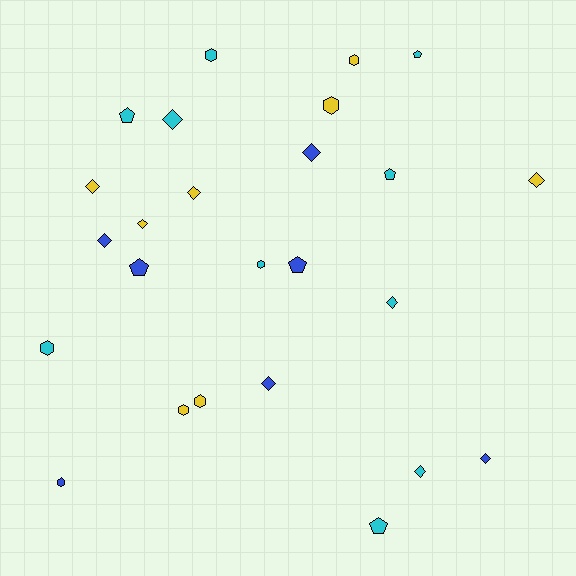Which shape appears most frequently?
Diamond, with 11 objects.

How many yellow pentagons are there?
There are no yellow pentagons.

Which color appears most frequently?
Cyan, with 10 objects.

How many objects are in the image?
There are 25 objects.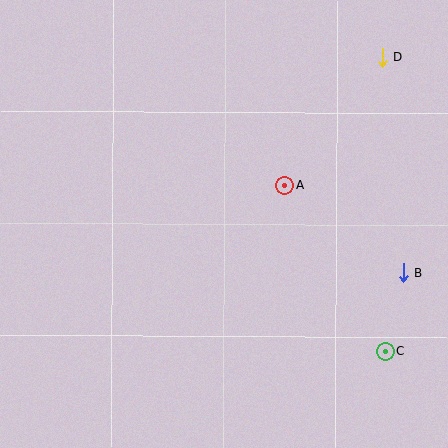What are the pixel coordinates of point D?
Point D is at (382, 57).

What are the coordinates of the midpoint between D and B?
The midpoint between D and B is at (392, 165).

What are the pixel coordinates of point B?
Point B is at (403, 273).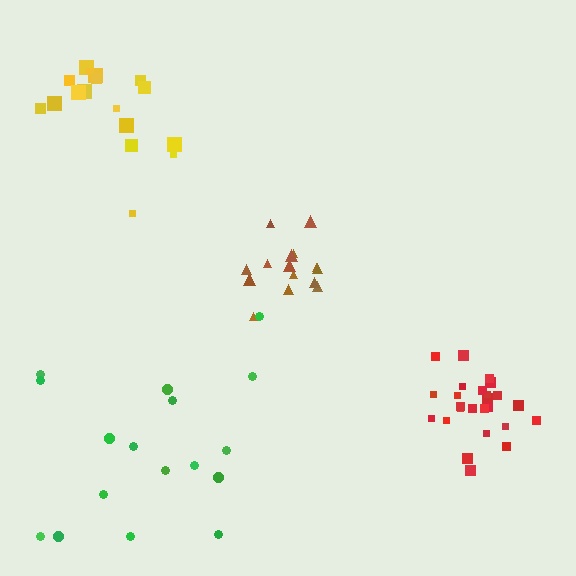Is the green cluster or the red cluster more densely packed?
Red.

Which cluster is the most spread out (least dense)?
Green.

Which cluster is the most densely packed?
Red.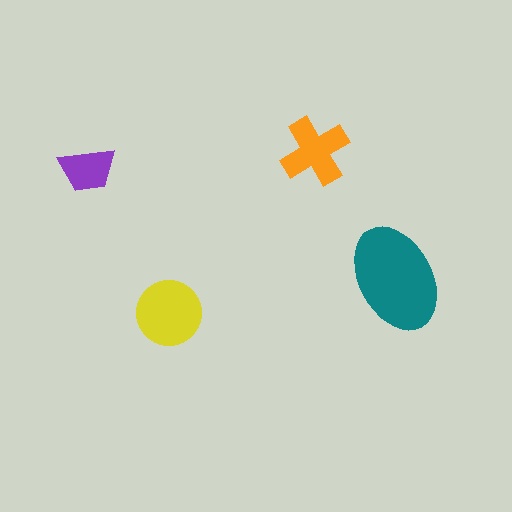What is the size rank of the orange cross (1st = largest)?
3rd.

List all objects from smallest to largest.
The purple trapezoid, the orange cross, the yellow circle, the teal ellipse.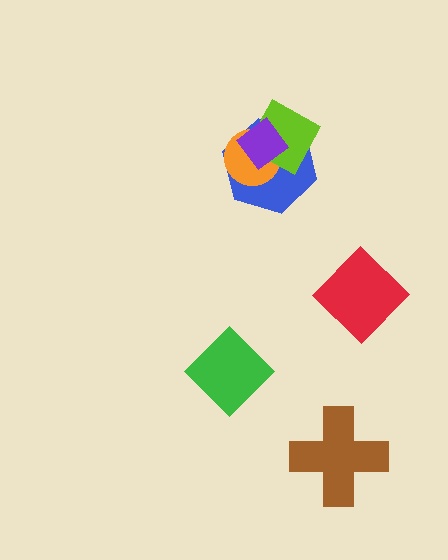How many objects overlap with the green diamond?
0 objects overlap with the green diamond.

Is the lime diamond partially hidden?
Yes, it is partially covered by another shape.